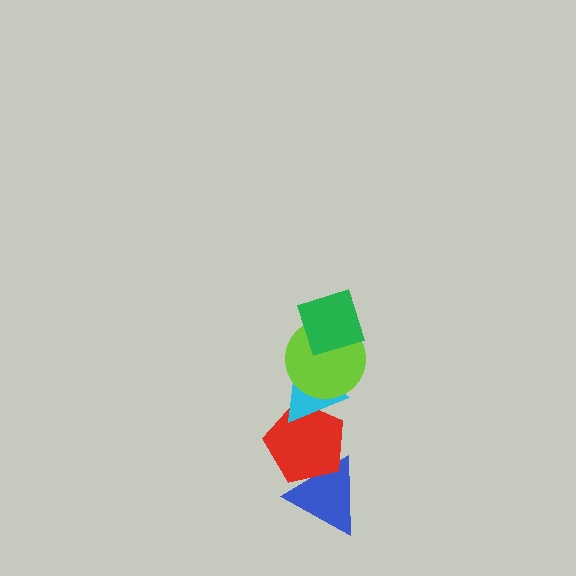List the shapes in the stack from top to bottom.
From top to bottom: the green diamond, the lime circle, the cyan triangle, the red pentagon, the blue triangle.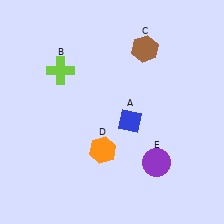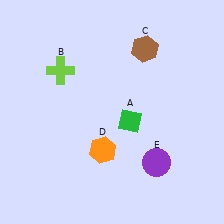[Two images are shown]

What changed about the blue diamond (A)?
In Image 1, A is blue. In Image 2, it changed to green.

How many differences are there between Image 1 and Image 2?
There is 1 difference between the two images.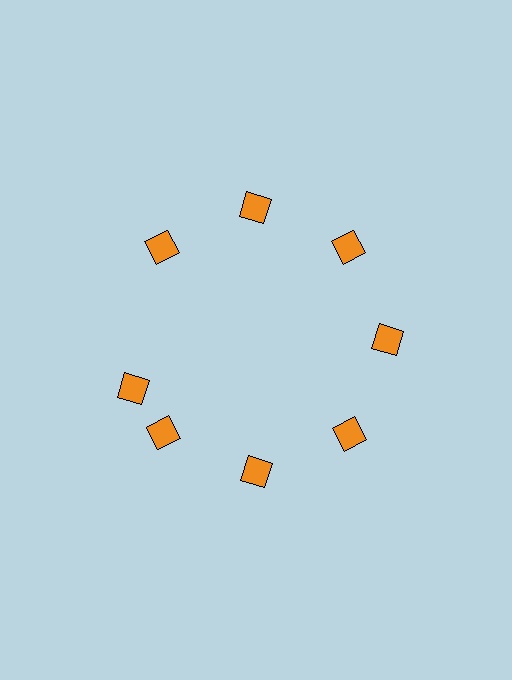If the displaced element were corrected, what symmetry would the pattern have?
It would have 8-fold rotational symmetry — the pattern would map onto itself every 45 degrees.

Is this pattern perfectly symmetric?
No. The 8 orange diamonds are arranged in a ring, but one element near the 9 o'clock position is rotated out of alignment along the ring, breaking the 8-fold rotational symmetry.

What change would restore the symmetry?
The symmetry would be restored by rotating it back into even spacing with its neighbors so that all 8 diamonds sit at equal angles and equal distance from the center.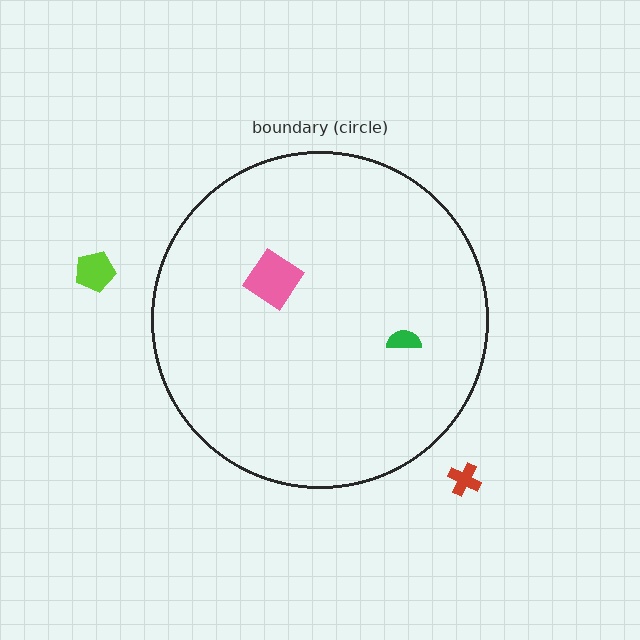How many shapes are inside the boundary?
2 inside, 2 outside.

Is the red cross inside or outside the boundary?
Outside.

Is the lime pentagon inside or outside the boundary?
Outside.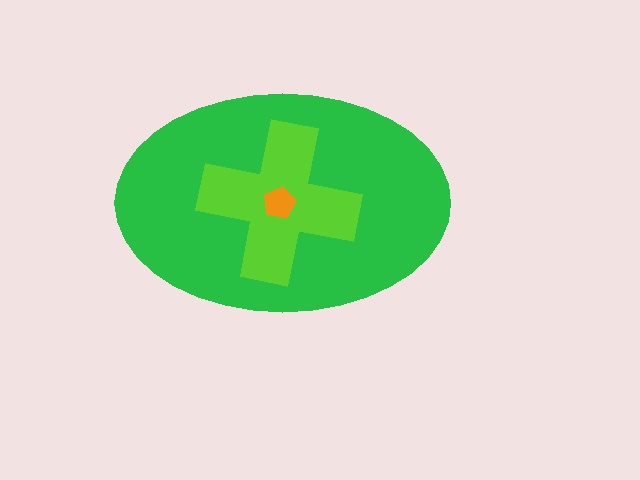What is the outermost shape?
The green ellipse.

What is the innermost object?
The orange pentagon.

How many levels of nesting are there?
3.